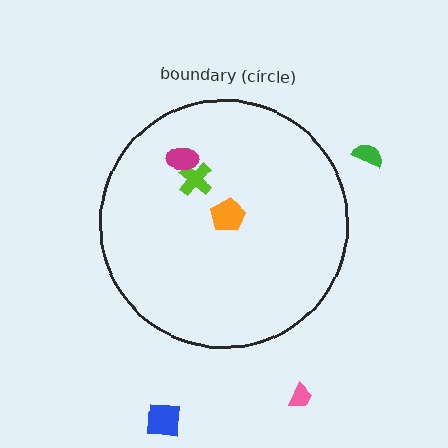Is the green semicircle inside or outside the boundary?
Outside.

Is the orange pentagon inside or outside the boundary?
Inside.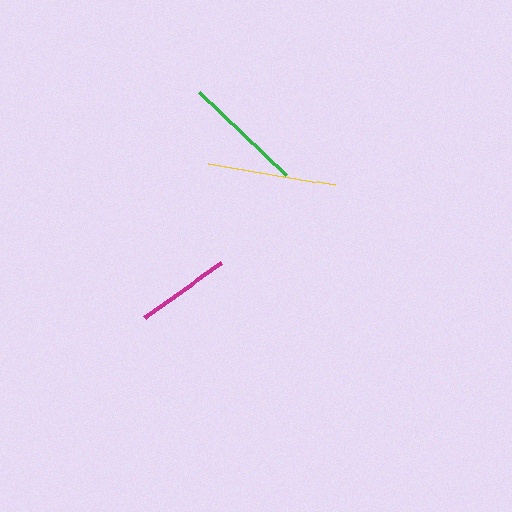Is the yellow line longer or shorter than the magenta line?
The yellow line is longer than the magenta line.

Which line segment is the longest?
The yellow line is the longest at approximately 129 pixels.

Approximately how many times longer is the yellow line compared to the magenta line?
The yellow line is approximately 1.4 times the length of the magenta line.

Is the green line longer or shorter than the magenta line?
The green line is longer than the magenta line.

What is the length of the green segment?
The green segment is approximately 120 pixels long.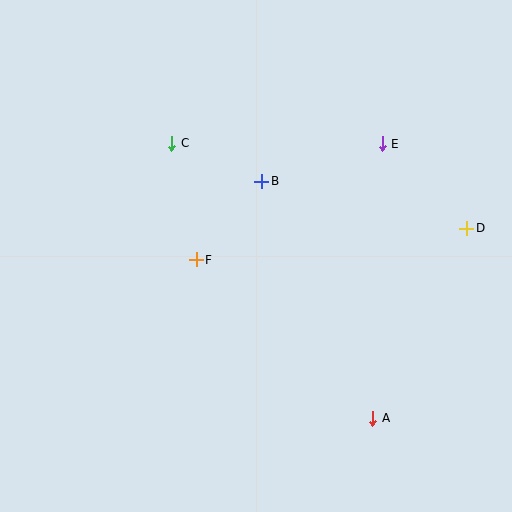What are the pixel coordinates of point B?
Point B is at (262, 181).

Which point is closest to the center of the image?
Point F at (196, 260) is closest to the center.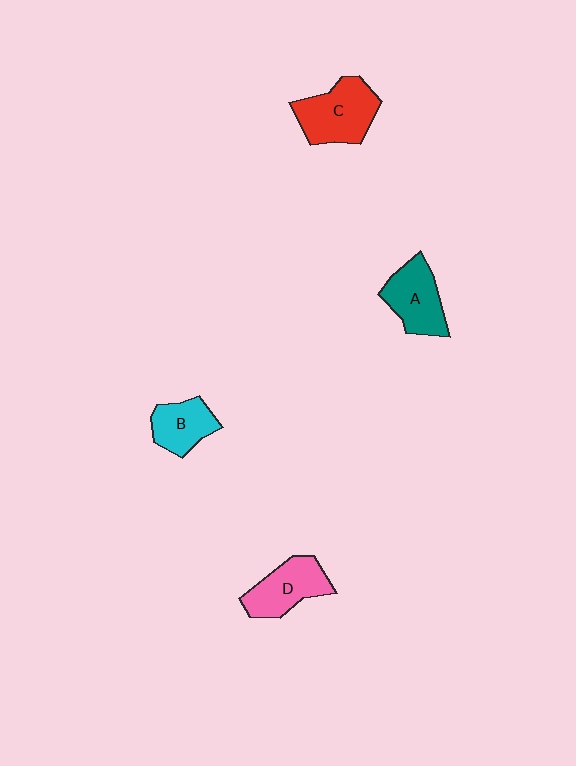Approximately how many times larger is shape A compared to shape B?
Approximately 1.2 times.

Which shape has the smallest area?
Shape B (cyan).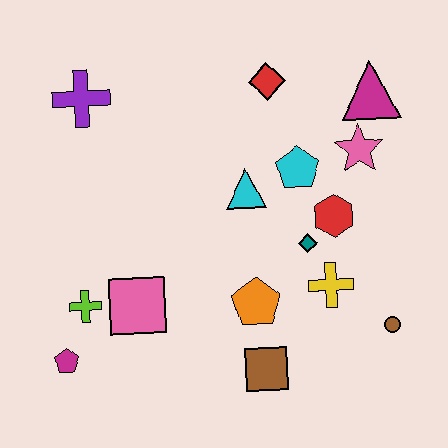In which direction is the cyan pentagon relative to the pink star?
The cyan pentagon is to the left of the pink star.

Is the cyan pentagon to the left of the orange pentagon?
No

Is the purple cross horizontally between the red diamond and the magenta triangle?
No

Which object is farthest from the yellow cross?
The purple cross is farthest from the yellow cross.